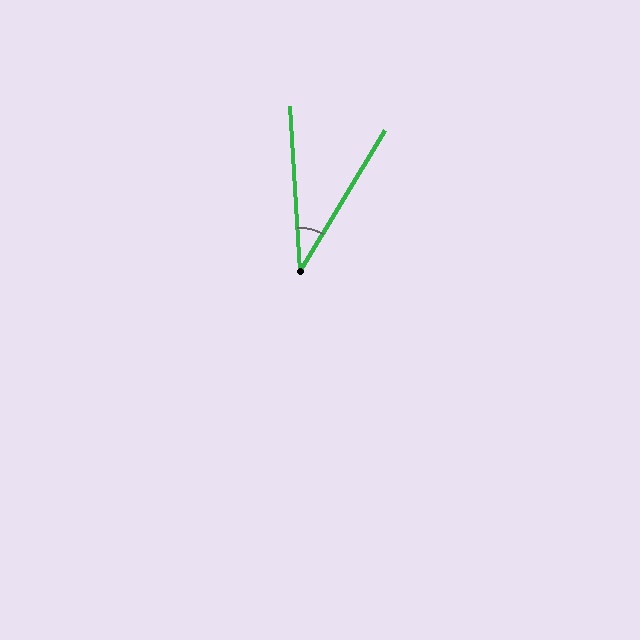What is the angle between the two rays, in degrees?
Approximately 35 degrees.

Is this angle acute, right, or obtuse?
It is acute.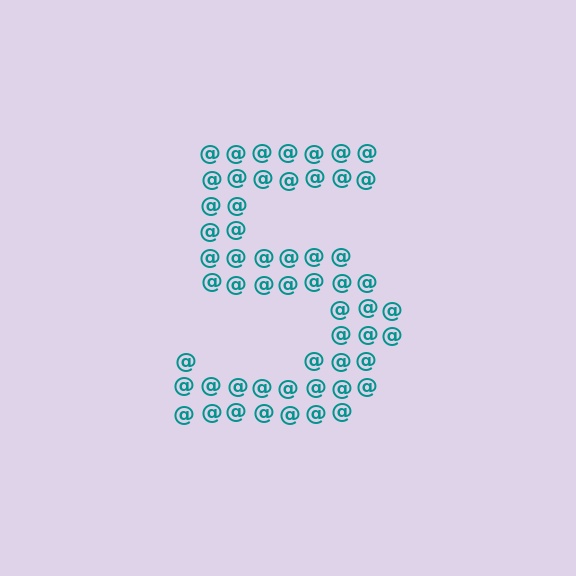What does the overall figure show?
The overall figure shows the digit 5.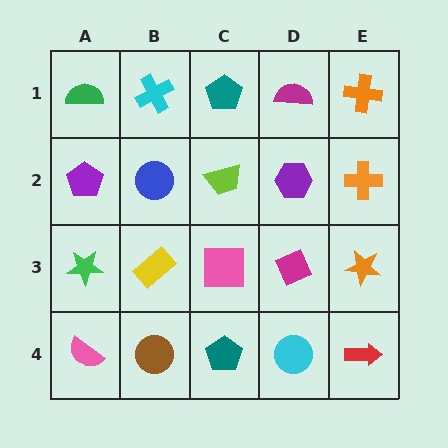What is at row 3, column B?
A yellow rectangle.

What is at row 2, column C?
A lime trapezoid.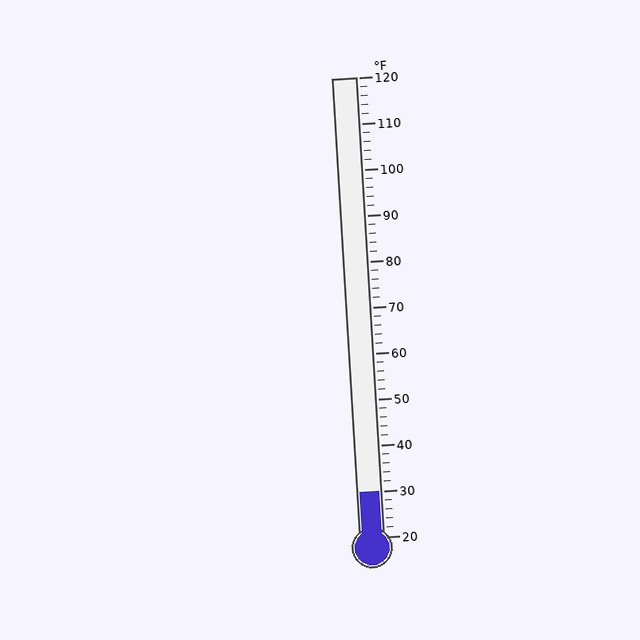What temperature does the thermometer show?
The thermometer shows approximately 30°F.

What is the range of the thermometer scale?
The thermometer scale ranges from 20°F to 120°F.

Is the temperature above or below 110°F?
The temperature is below 110°F.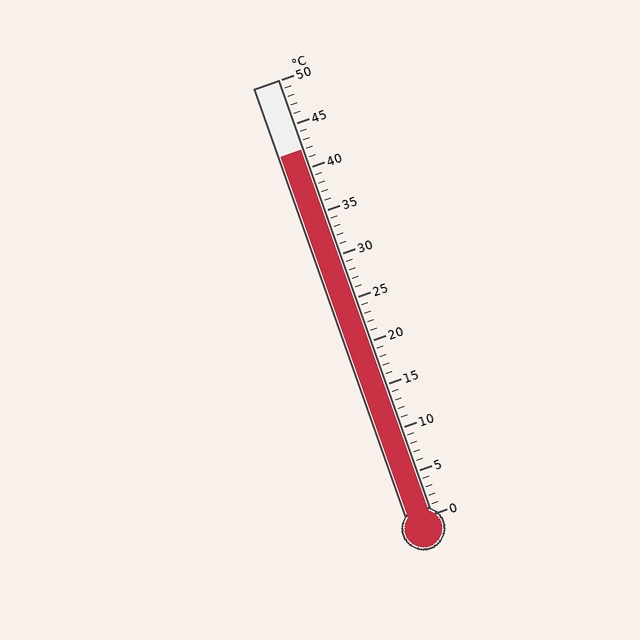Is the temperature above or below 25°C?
The temperature is above 25°C.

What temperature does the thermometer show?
The thermometer shows approximately 42°C.